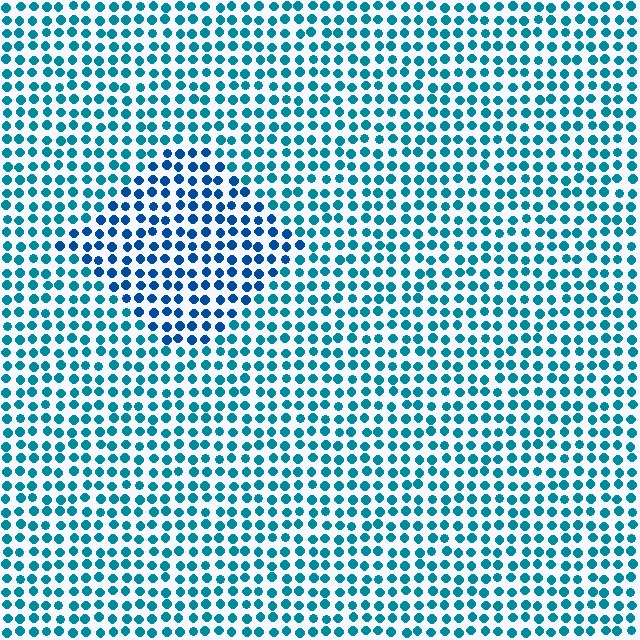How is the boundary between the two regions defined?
The boundary is defined purely by a slight shift in hue (about 25 degrees). Spacing, size, and orientation are identical on both sides.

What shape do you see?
I see a diamond.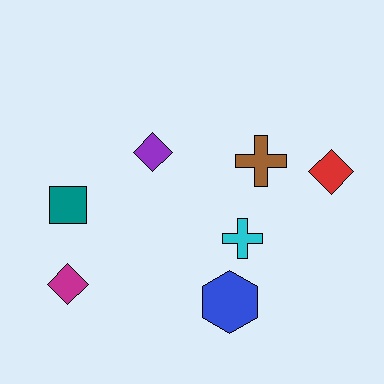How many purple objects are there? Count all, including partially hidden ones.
There is 1 purple object.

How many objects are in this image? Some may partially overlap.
There are 7 objects.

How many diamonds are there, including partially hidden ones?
There are 3 diamonds.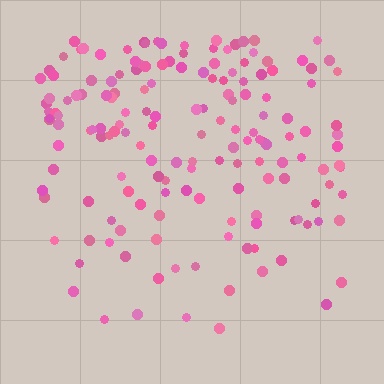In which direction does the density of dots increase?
From bottom to top, with the top side densest.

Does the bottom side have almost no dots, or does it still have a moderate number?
Still a moderate number, just noticeably fewer than the top.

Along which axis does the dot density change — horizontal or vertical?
Vertical.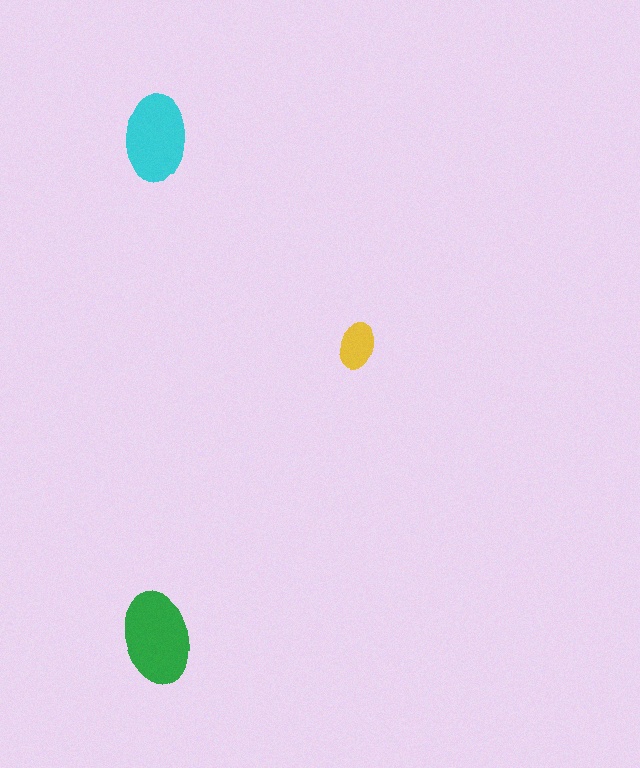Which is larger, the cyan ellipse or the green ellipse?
The green one.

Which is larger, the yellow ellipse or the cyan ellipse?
The cyan one.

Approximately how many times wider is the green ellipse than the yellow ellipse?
About 2 times wider.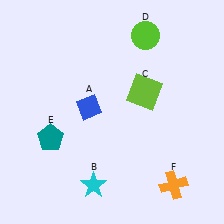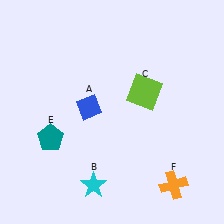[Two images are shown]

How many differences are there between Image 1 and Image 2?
There is 1 difference between the two images.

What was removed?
The lime circle (D) was removed in Image 2.